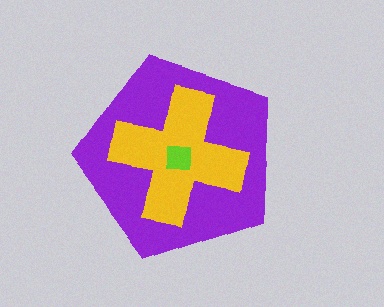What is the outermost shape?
The purple pentagon.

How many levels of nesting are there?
3.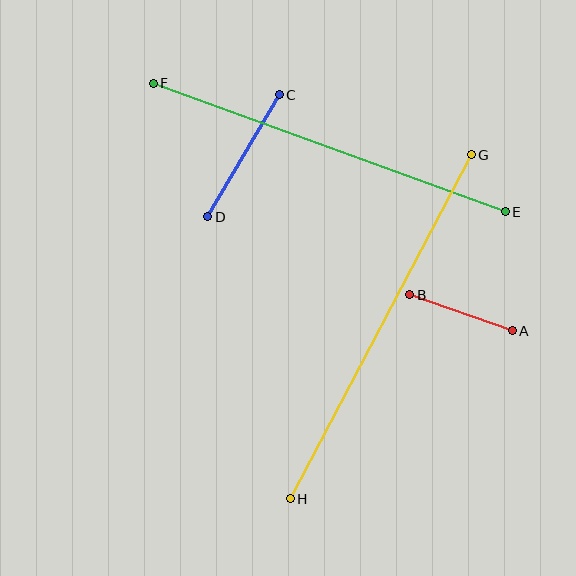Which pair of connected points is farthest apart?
Points G and H are farthest apart.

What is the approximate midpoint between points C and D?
The midpoint is at approximately (243, 156) pixels.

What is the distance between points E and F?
The distance is approximately 375 pixels.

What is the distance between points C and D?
The distance is approximately 141 pixels.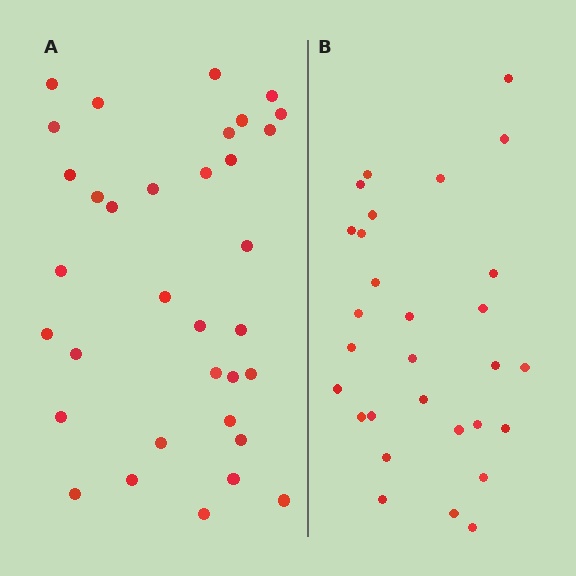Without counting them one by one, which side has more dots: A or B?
Region A (the left region) has more dots.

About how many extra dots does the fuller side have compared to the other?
Region A has about 5 more dots than region B.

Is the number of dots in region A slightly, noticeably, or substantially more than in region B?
Region A has only slightly more — the two regions are fairly close. The ratio is roughly 1.2 to 1.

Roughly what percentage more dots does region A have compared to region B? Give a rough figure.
About 15% more.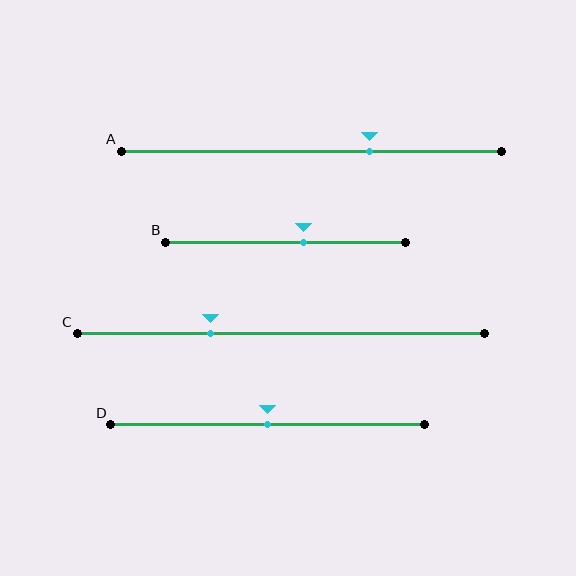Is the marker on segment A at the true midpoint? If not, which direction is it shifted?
No, the marker on segment A is shifted to the right by about 15% of the segment length.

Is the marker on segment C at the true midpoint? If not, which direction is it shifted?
No, the marker on segment C is shifted to the left by about 17% of the segment length.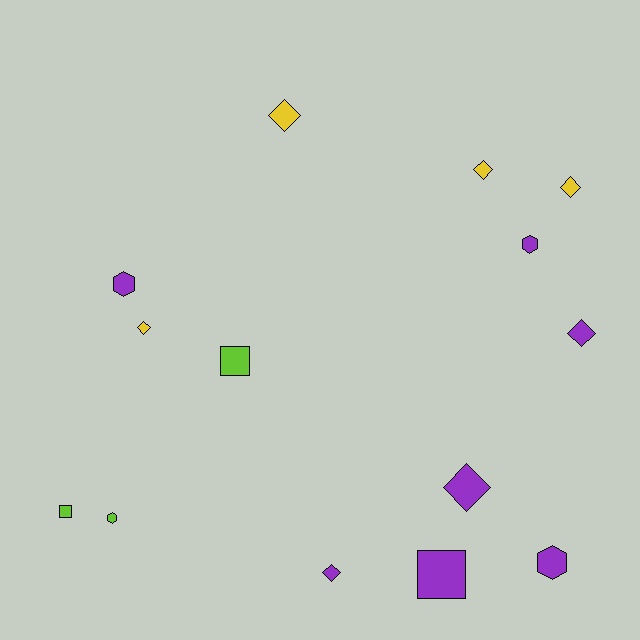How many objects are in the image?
There are 14 objects.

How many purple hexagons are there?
There are 3 purple hexagons.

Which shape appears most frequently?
Diamond, with 7 objects.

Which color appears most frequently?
Purple, with 7 objects.